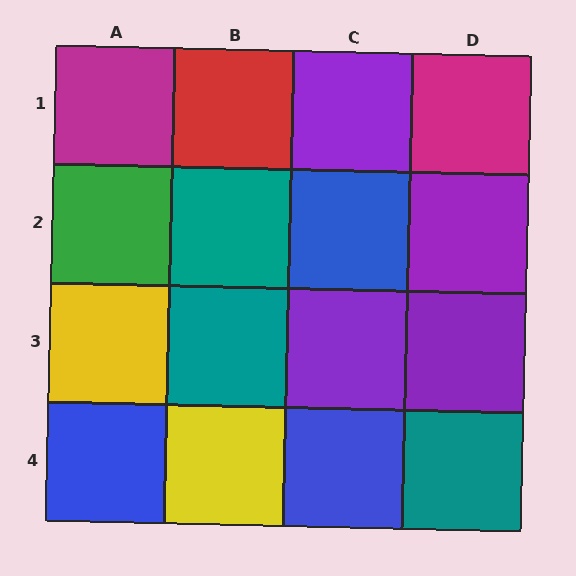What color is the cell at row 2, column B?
Teal.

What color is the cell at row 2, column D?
Purple.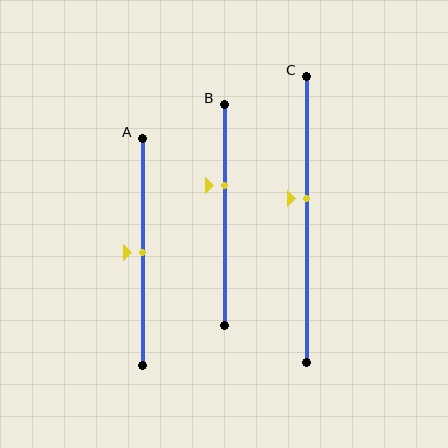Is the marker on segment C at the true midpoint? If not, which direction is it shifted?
No, the marker on segment C is shifted upward by about 7% of the segment length.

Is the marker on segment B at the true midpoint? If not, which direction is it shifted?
No, the marker on segment B is shifted upward by about 13% of the segment length.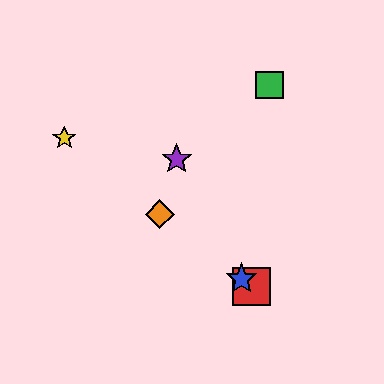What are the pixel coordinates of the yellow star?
The yellow star is at (64, 138).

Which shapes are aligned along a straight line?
The red square, the blue star, the yellow star, the orange diamond are aligned along a straight line.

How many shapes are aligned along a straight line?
4 shapes (the red square, the blue star, the yellow star, the orange diamond) are aligned along a straight line.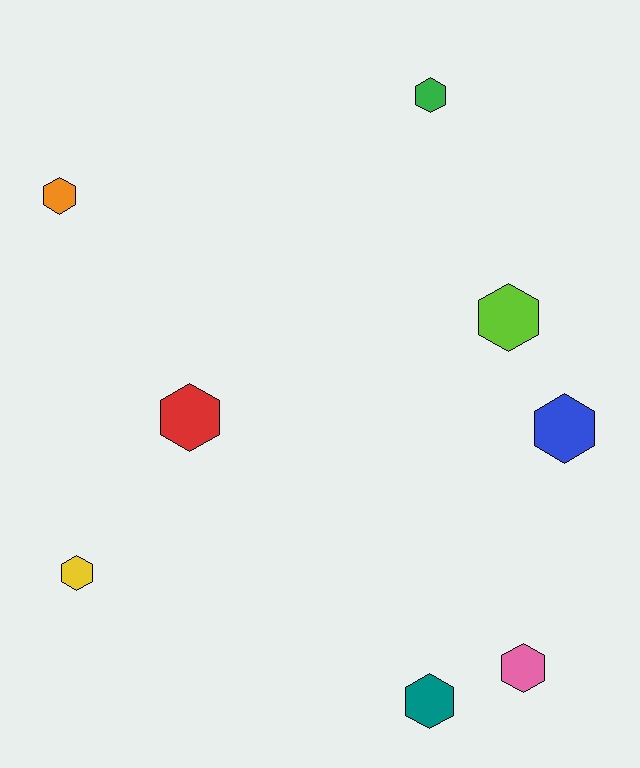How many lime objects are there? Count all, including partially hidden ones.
There is 1 lime object.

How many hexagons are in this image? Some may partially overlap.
There are 8 hexagons.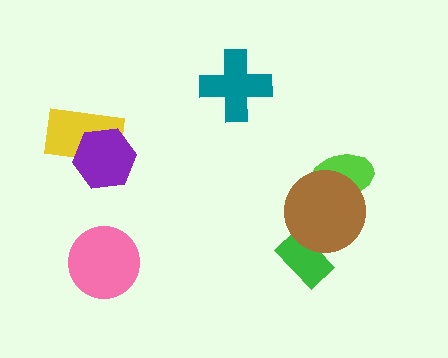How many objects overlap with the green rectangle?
1 object overlaps with the green rectangle.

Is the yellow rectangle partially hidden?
Yes, it is partially covered by another shape.